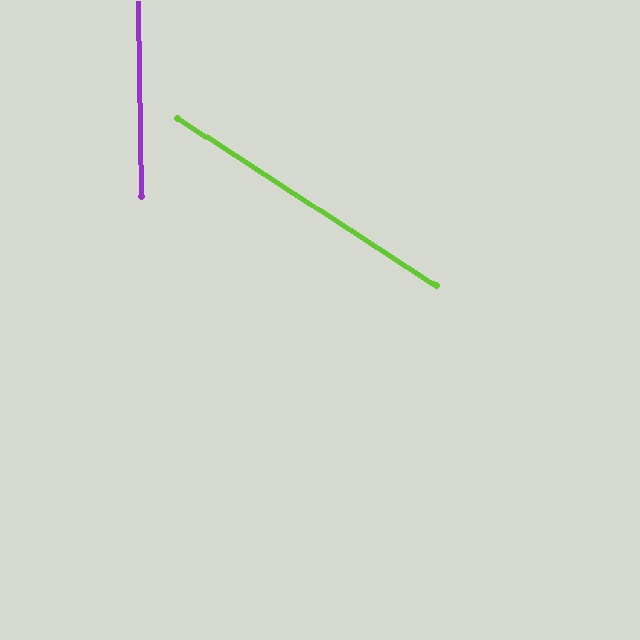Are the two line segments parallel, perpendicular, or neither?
Neither parallel nor perpendicular — they differ by about 56°.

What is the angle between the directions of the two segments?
Approximately 56 degrees.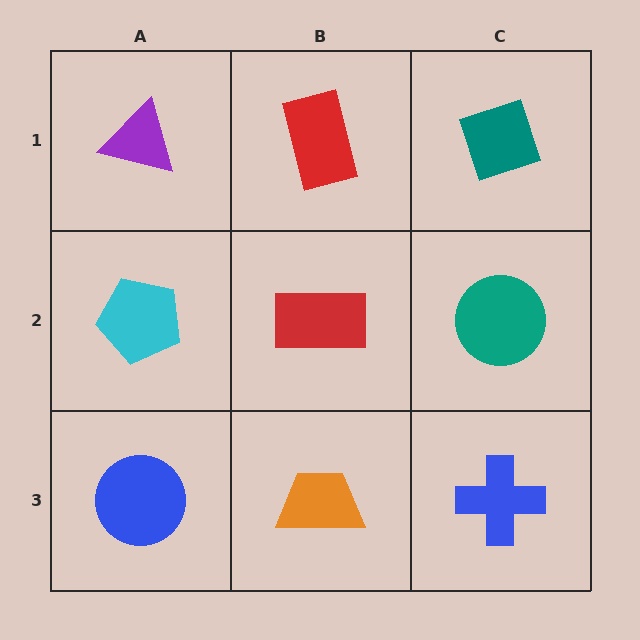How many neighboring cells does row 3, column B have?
3.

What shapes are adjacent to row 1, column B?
A red rectangle (row 2, column B), a purple triangle (row 1, column A), a teal diamond (row 1, column C).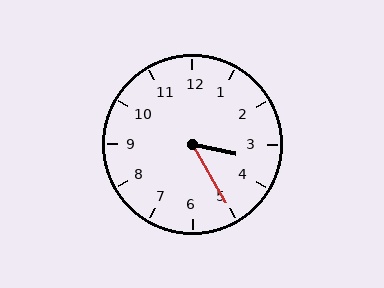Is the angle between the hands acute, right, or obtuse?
It is acute.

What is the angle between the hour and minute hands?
Approximately 48 degrees.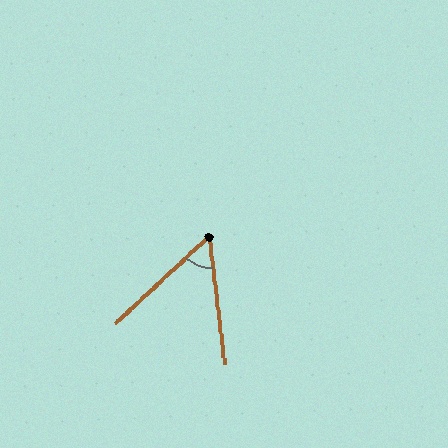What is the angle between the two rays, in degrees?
Approximately 54 degrees.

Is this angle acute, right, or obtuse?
It is acute.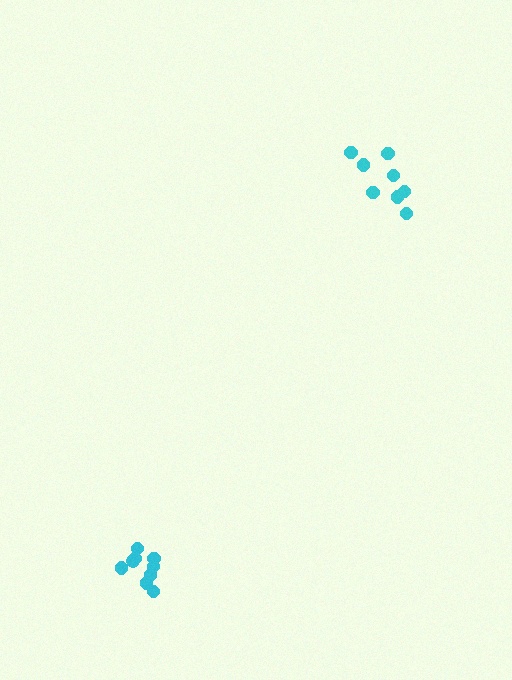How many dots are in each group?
Group 1: 8 dots, Group 2: 9 dots (17 total).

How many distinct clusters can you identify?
There are 2 distinct clusters.